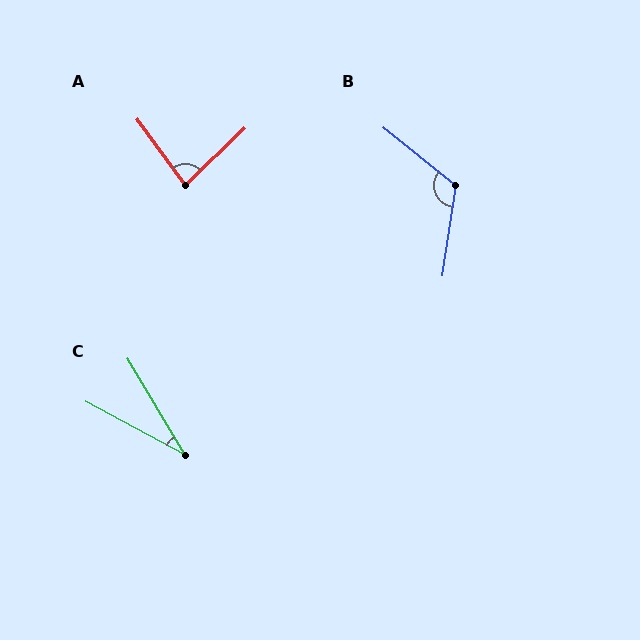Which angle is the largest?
B, at approximately 120 degrees.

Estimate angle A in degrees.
Approximately 83 degrees.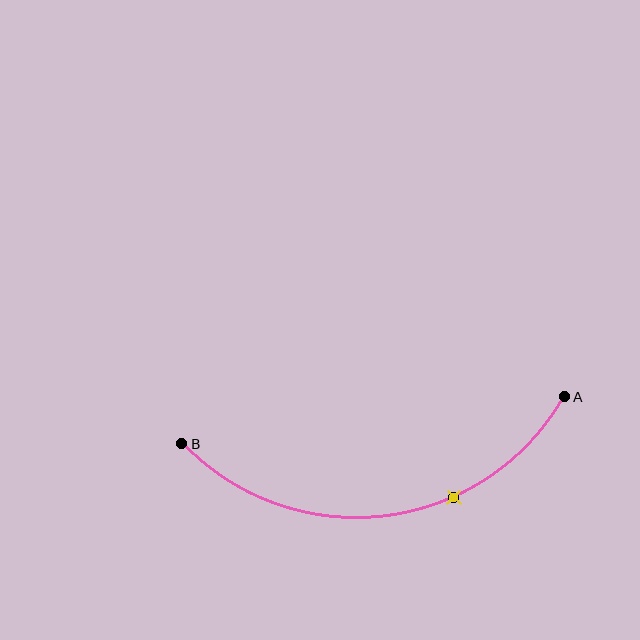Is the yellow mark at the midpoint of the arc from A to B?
No. The yellow mark lies on the arc but is closer to endpoint A. The arc midpoint would be at the point on the curve equidistant along the arc from both A and B.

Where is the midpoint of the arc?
The arc midpoint is the point on the curve farthest from the straight line joining A and B. It sits below that line.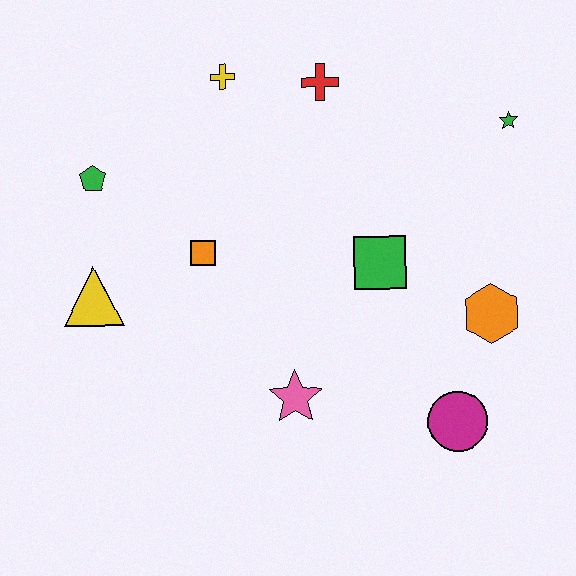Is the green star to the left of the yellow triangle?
No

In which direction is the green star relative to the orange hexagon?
The green star is above the orange hexagon.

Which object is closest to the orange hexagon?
The magenta circle is closest to the orange hexagon.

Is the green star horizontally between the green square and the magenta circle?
No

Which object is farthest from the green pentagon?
The magenta circle is farthest from the green pentagon.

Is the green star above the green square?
Yes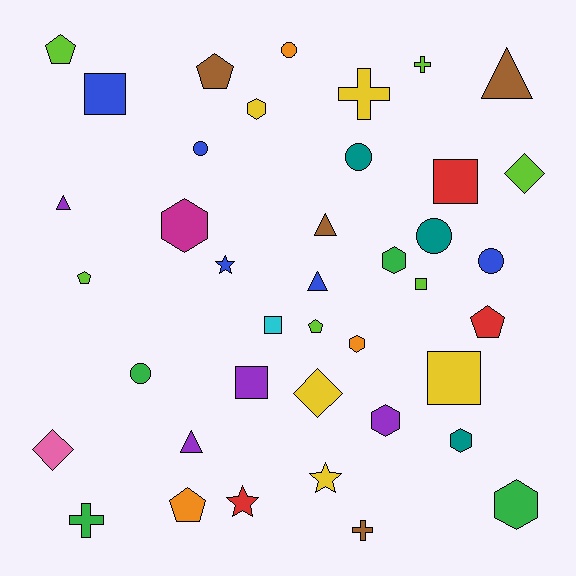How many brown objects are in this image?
There are 4 brown objects.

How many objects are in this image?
There are 40 objects.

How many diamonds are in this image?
There are 3 diamonds.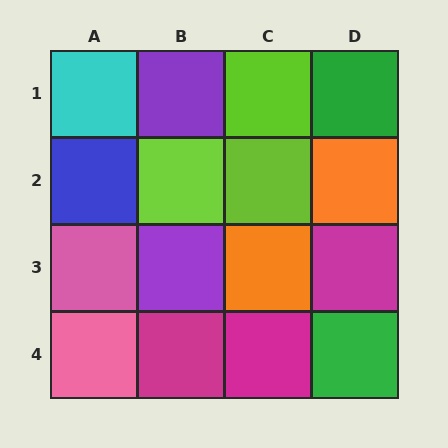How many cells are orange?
2 cells are orange.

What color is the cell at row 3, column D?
Magenta.